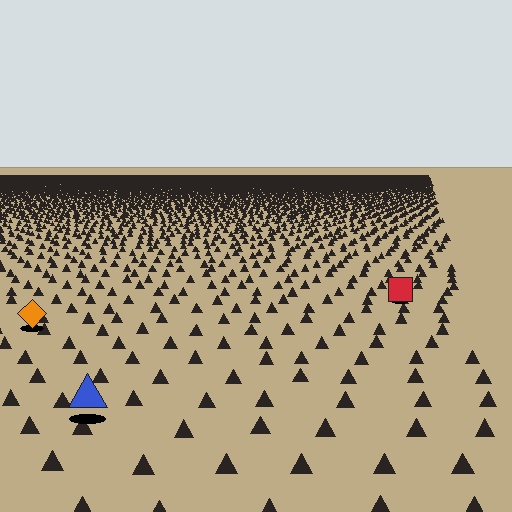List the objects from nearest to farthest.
From nearest to farthest: the blue triangle, the orange diamond, the red square.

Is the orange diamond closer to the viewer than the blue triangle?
No. The blue triangle is closer — you can tell from the texture gradient: the ground texture is coarser near it.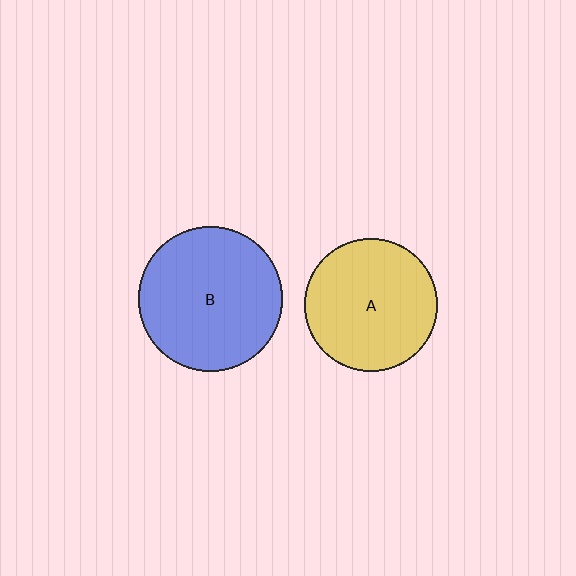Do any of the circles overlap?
No, none of the circles overlap.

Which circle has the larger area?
Circle B (blue).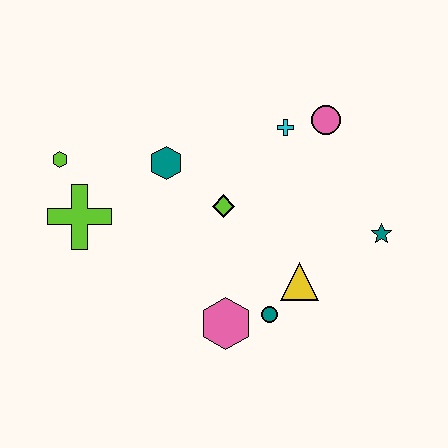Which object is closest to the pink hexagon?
The teal circle is closest to the pink hexagon.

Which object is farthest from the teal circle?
The lime hexagon is farthest from the teal circle.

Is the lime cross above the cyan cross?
No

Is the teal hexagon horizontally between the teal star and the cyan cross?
No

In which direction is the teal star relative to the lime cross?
The teal star is to the right of the lime cross.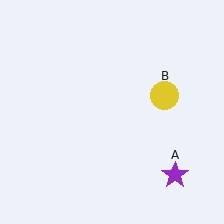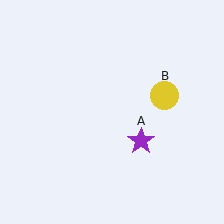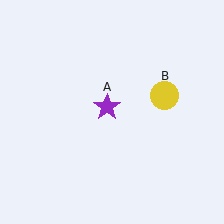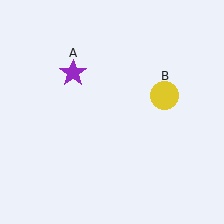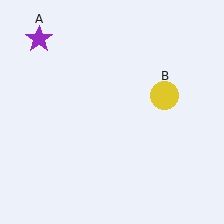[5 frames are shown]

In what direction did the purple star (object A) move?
The purple star (object A) moved up and to the left.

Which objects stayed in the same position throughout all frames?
Yellow circle (object B) remained stationary.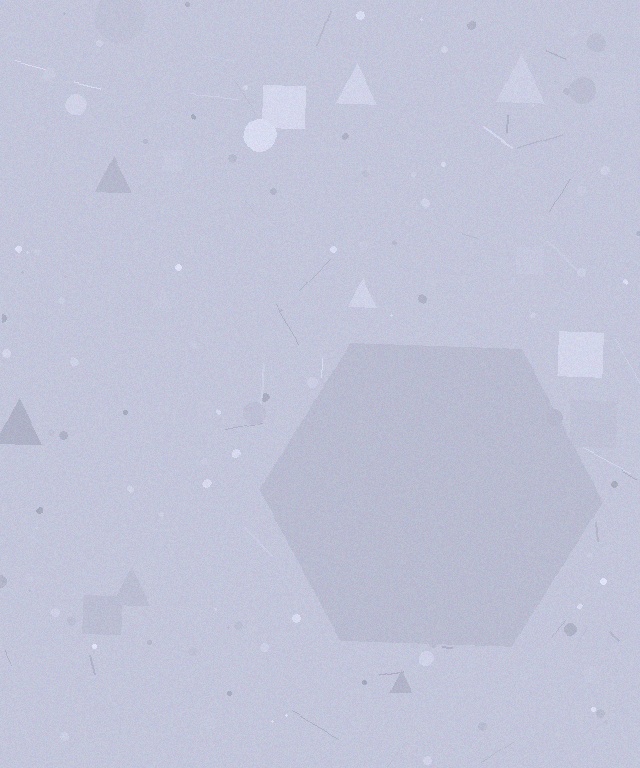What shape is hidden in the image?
A hexagon is hidden in the image.